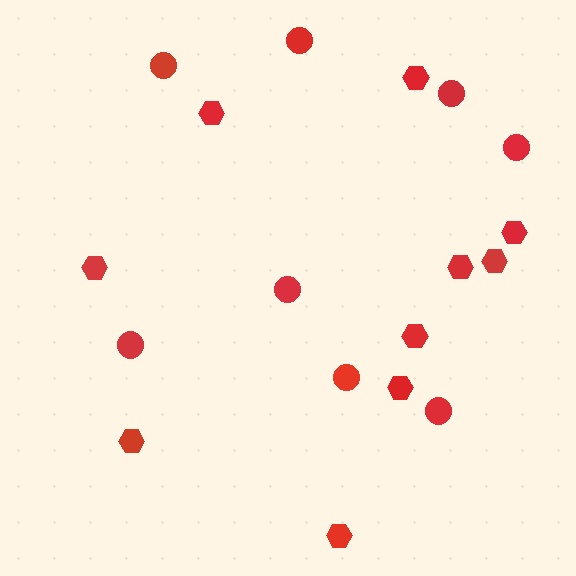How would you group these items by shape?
There are 2 groups: one group of hexagons (10) and one group of circles (8).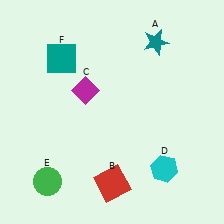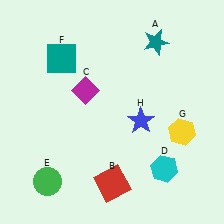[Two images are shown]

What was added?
A yellow hexagon (G), a blue star (H) were added in Image 2.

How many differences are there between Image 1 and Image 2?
There are 2 differences between the two images.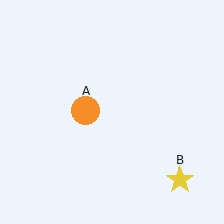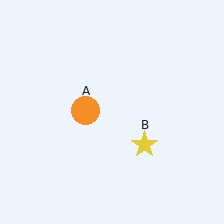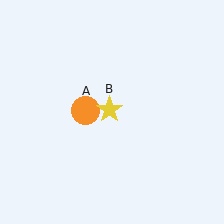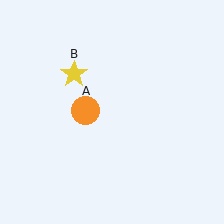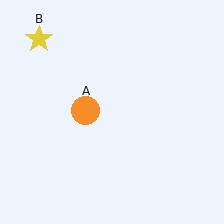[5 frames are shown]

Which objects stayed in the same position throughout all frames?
Orange circle (object A) remained stationary.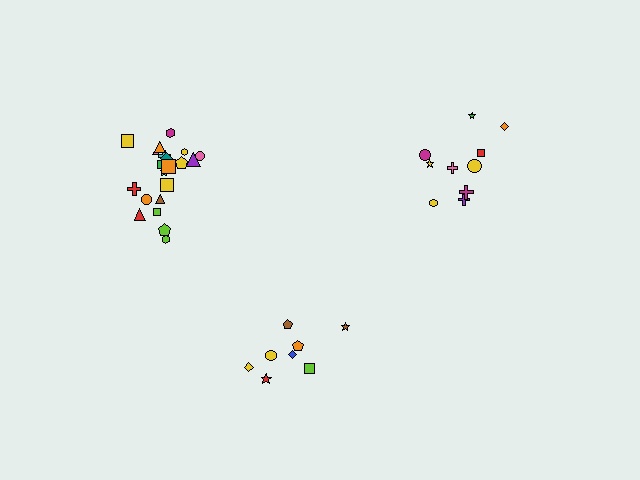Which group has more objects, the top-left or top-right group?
The top-left group.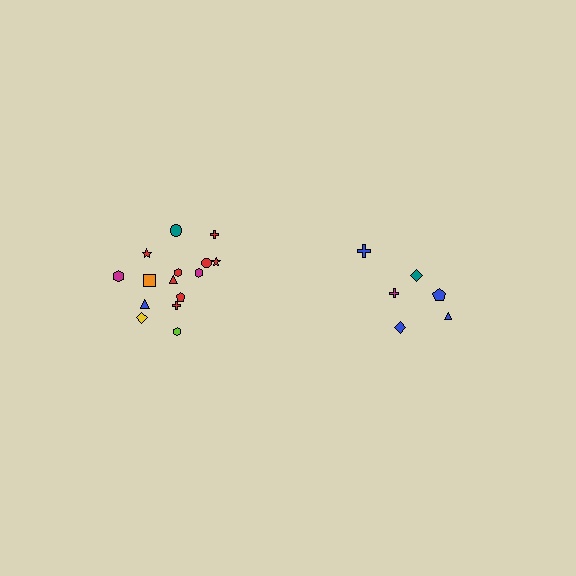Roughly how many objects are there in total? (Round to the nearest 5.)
Roughly 20 objects in total.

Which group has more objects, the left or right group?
The left group.